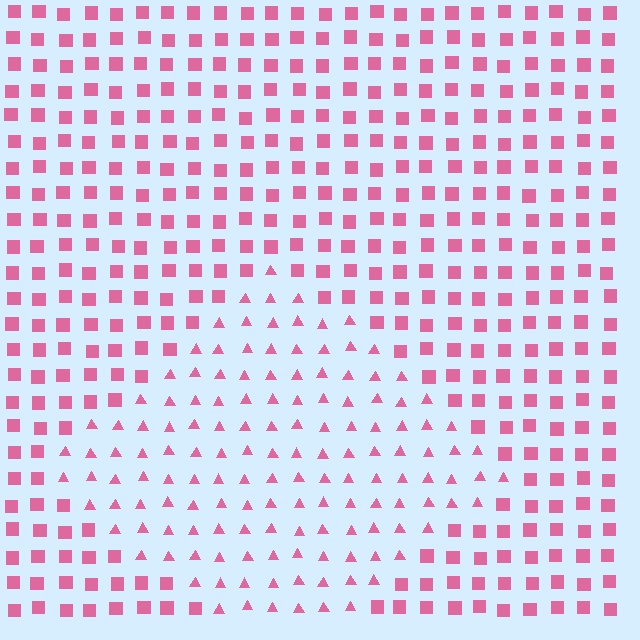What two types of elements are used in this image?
The image uses triangles inside the diamond region and squares outside it.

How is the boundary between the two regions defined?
The boundary is defined by a change in element shape: triangles inside vs. squares outside. All elements share the same color and spacing.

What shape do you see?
I see a diamond.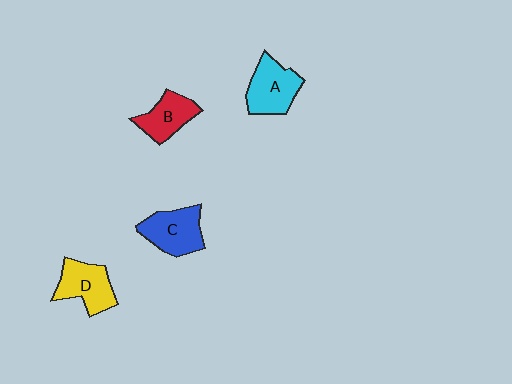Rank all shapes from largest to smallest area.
From largest to smallest: C (blue), A (cyan), D (yellow), B (red).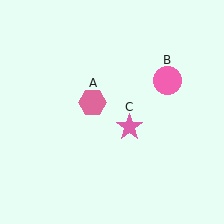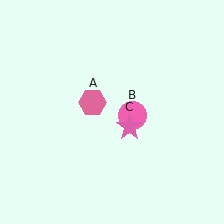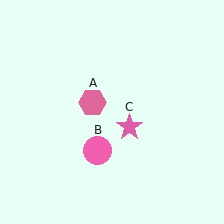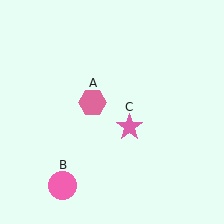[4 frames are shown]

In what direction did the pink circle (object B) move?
The pink circle (object B) moved down and to the left.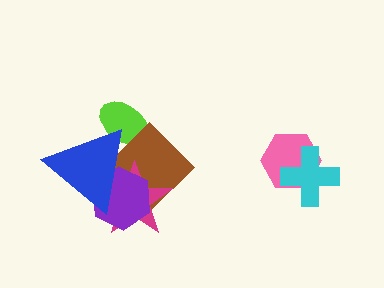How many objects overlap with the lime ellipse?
2 objects overlap with the lime ellipse.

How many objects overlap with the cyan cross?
1 object overlaps with the cyan cross.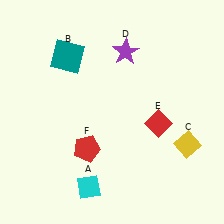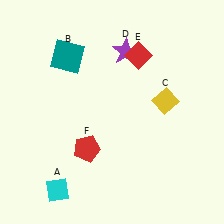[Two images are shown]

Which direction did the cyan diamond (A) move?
The cyan diamond (A) moved left.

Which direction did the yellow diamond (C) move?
The yellow diamond (C) moved up.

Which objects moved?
The objects that moved are: the cyan diamond (A), the yellow diamond (C), the red diamond (E).